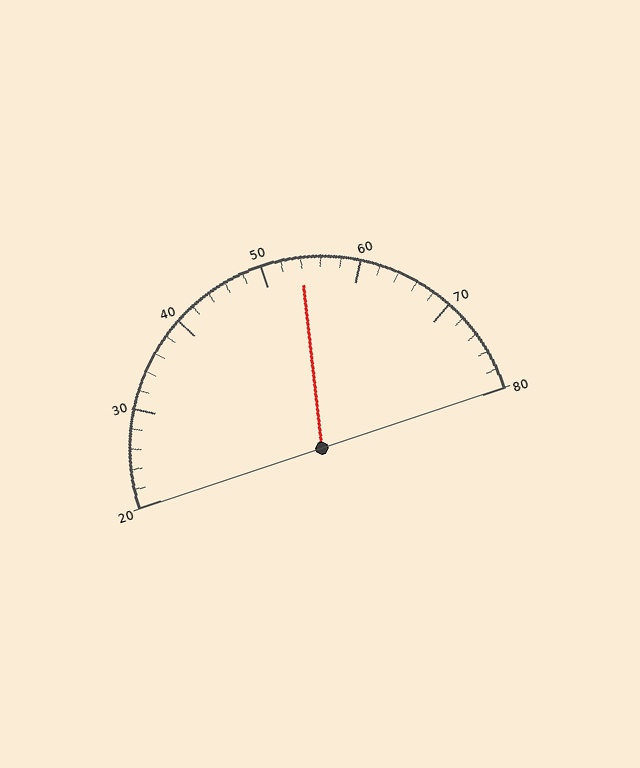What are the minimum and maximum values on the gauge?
The gauge ranges from 20 to 80.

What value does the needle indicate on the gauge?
The needle indicates approximately 54.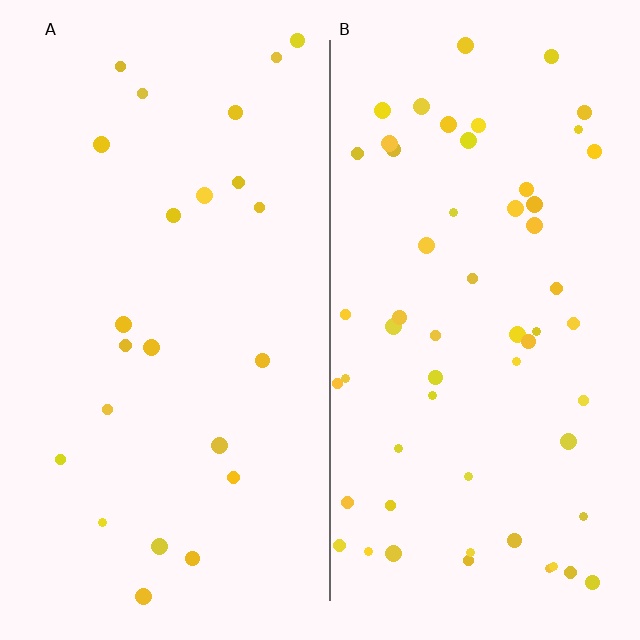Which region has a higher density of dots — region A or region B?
B (the right).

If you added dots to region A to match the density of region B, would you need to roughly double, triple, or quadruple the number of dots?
Approximately double.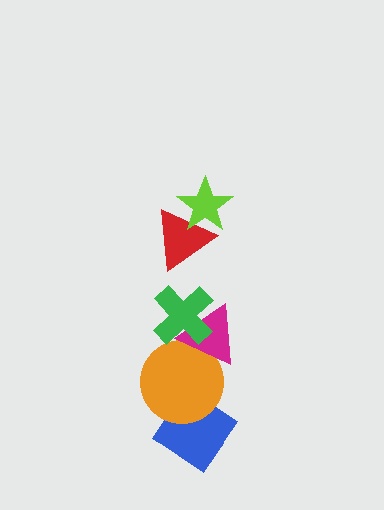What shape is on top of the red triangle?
The lime star is on top of the red triangle.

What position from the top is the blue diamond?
The blue diamond is 6th from the top.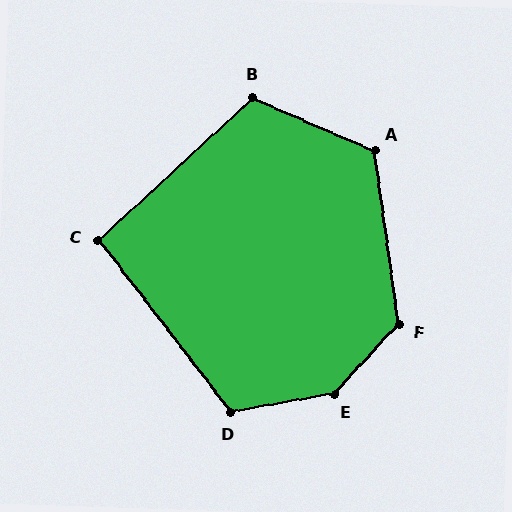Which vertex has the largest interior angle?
E, at approximately 143 degrees.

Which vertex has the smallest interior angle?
C, at approximately 95 degrees.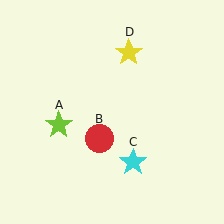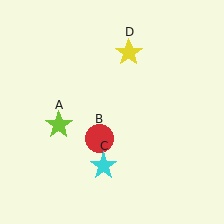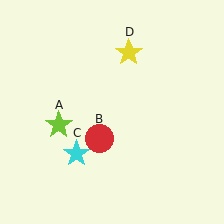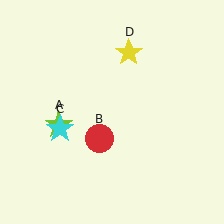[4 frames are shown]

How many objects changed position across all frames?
1 object changed position: cyan star (object C).